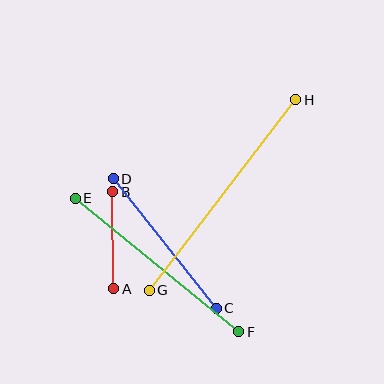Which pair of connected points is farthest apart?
Points G and H are farthest apart.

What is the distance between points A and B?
The distance is approximately 97 pixels.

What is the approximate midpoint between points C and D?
The midpoint is at approximately (165, 244) pixels.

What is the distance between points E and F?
The distance is approximately 211 pixels.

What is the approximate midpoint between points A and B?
The midpoint is at approximately (113, 240) pixels.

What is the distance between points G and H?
The distance is approximately 240 pixels.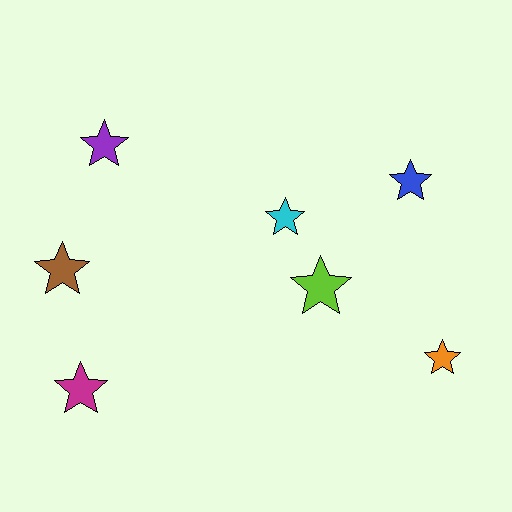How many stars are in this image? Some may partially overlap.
There are 7 stars.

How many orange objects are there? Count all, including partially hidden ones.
There is 1 orange object.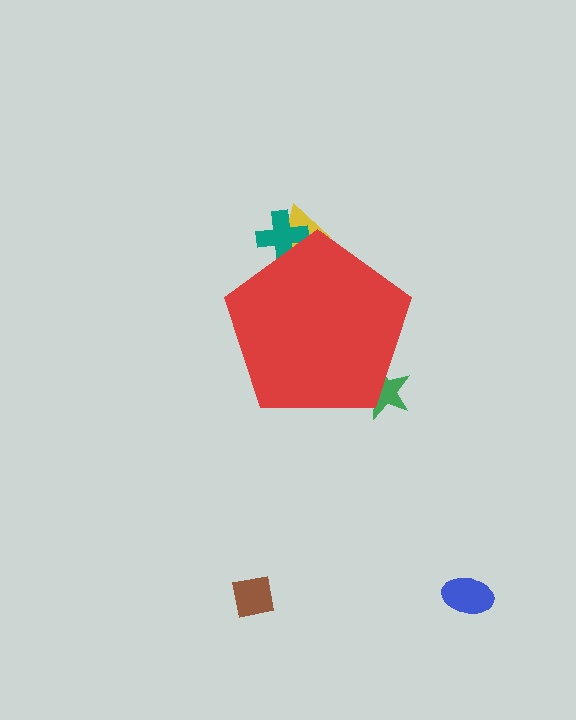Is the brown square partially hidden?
No, the brown square is fully visible.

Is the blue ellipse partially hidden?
No, the blue ellipse is fully visible.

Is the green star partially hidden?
Yes, the green star is partially hidden behind the red pentagon.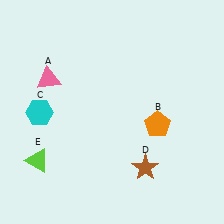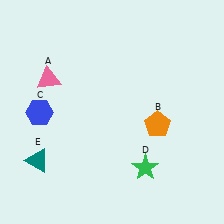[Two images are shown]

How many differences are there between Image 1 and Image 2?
There are 3 differences between the two images.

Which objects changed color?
C changed from cyan to blue. D changed from brown to green. E changed from lime to teal.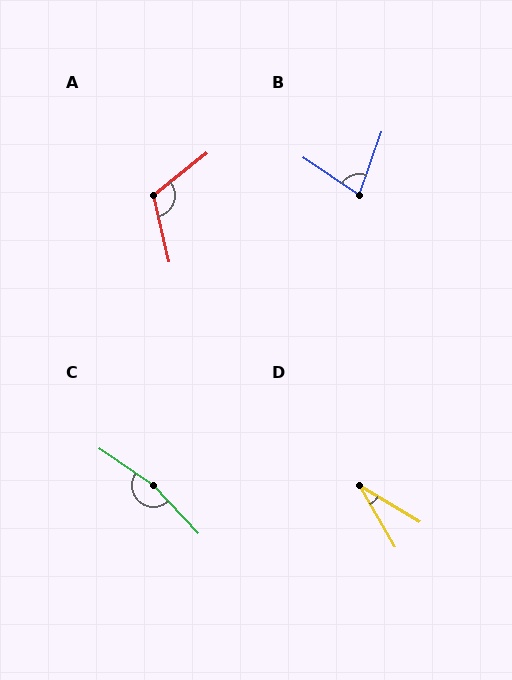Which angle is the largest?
C, at approximately 167 degrees.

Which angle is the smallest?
D, at approximately 28 degrees.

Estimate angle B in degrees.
Approximately 75 degrees.